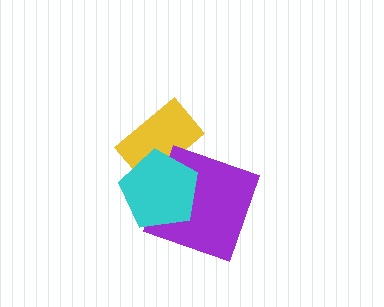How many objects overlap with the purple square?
2 objects overlap with the purple square.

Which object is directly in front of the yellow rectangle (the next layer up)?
The purple square is directly in front of the yellow rectangle.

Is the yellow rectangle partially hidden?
Yes, it is partially covered by another shape.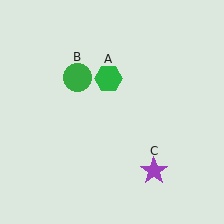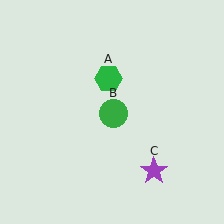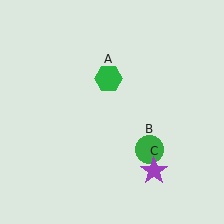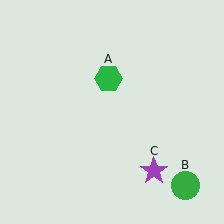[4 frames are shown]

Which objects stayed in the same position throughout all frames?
Green hexagon (object A) and purple star (object C) remained stationary.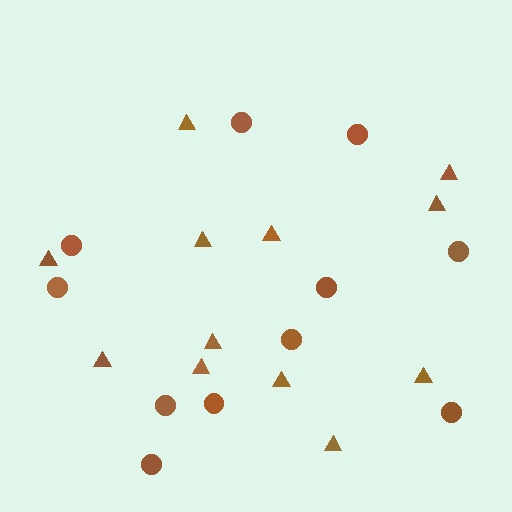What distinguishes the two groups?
There are 2 groups: one group of circles (11) and one group of triangles (12).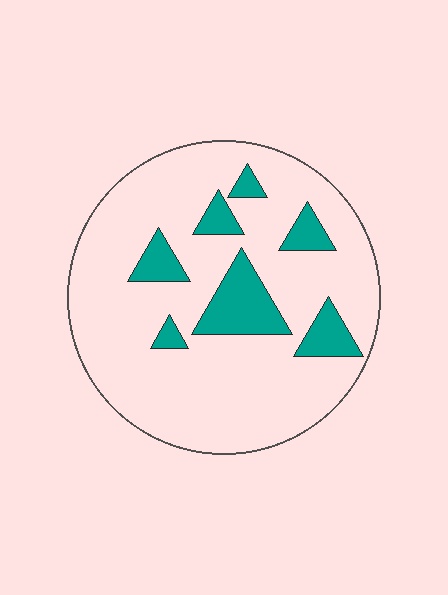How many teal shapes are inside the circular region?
7.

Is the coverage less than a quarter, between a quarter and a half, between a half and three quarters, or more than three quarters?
Less than a quarter.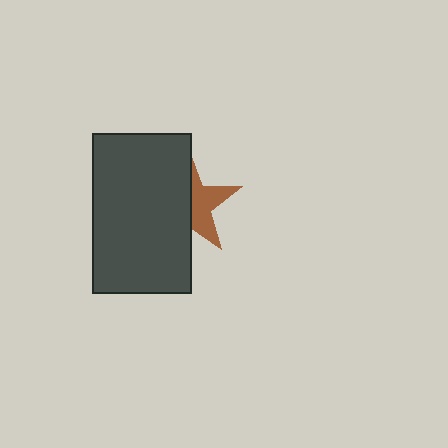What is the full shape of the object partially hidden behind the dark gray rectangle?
The partially hidden object is a brown star.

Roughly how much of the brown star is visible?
A small part of it is visible (roughly 45%).